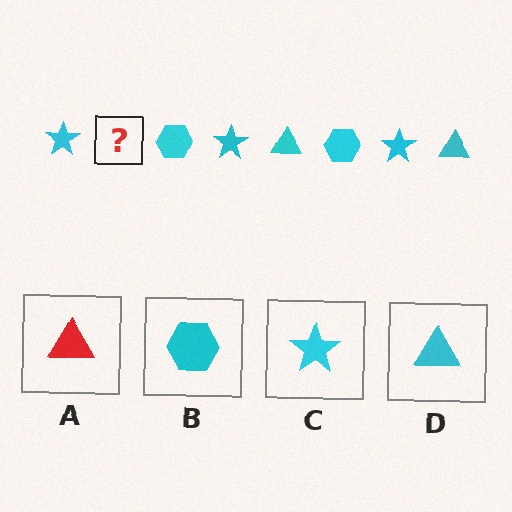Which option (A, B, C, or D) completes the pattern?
D.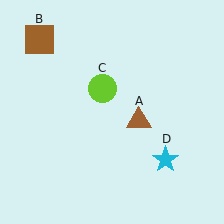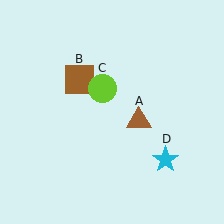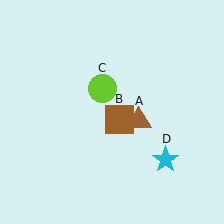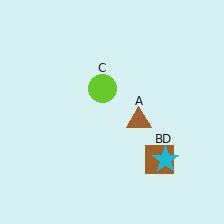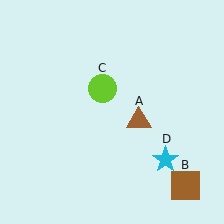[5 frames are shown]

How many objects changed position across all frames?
1 object changed position: brown square (object B).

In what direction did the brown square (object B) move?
The brown square (object B) moved down and to the right.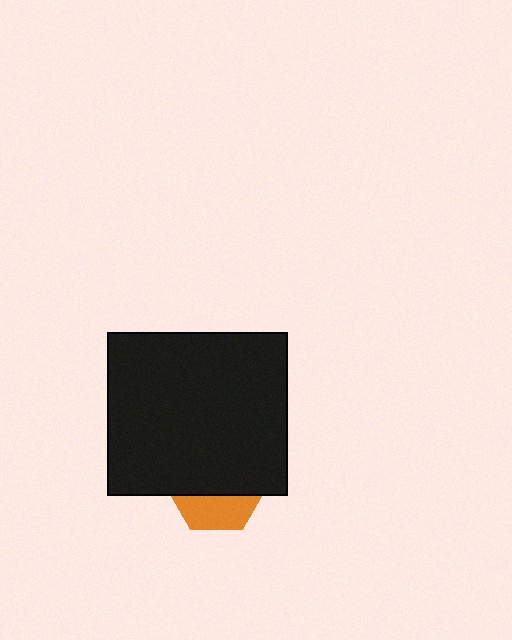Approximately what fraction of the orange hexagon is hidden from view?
Roughly 65% of the orange hexagon is hidden behind the black rectangle.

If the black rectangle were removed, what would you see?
You would see the complete orange hexagon.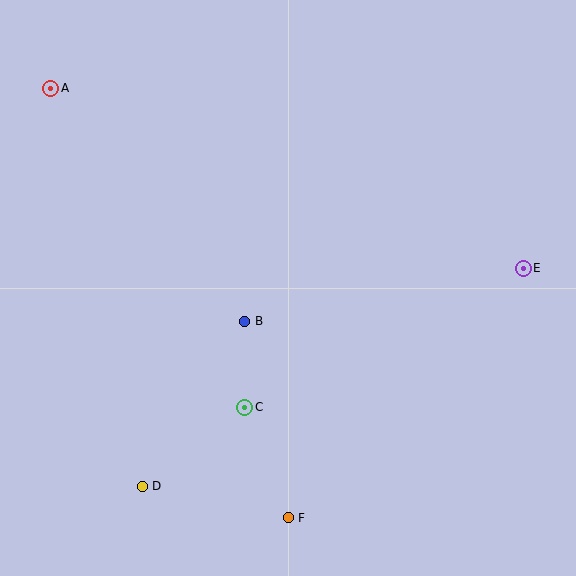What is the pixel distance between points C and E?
The distance between C and E is 311 pixels.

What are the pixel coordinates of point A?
Point A is at (51, 88).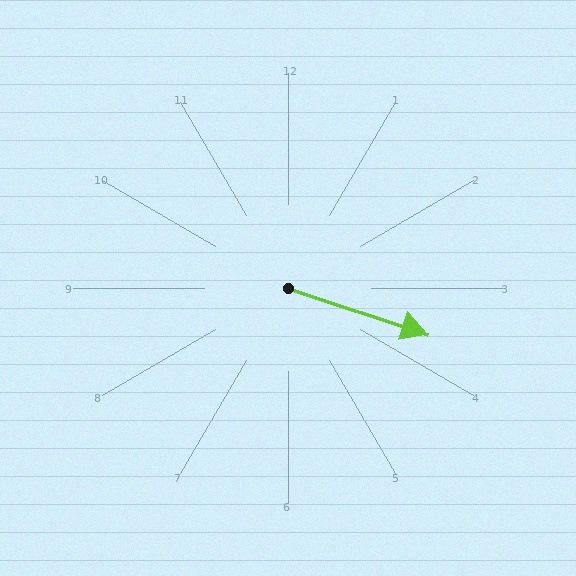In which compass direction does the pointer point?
East.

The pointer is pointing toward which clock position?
Roughly 4 o'clock.